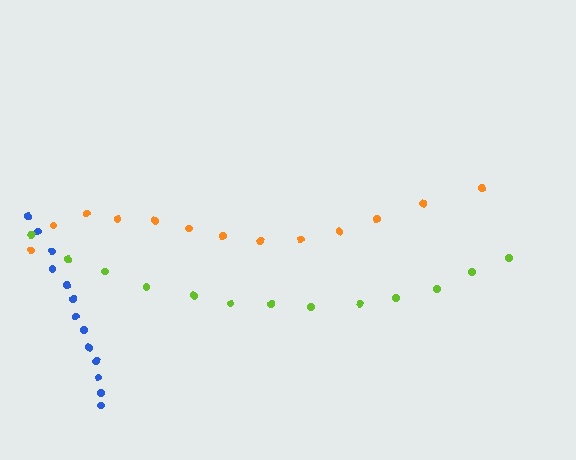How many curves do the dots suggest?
There are 3 distinct paths.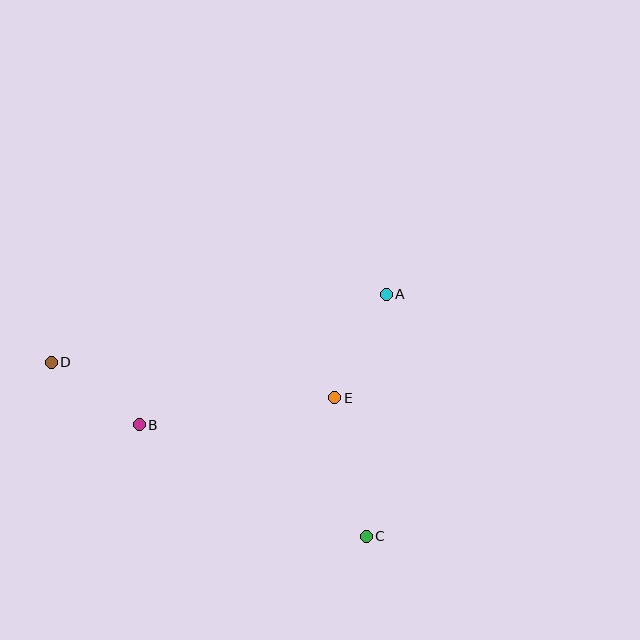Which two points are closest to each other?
Points B and D are closest to each other.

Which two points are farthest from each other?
Points C and D are farthest from each other.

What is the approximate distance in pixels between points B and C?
The distance between B and C is approximately 253 pixels.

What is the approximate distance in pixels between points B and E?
The distance between B and E is approximately 197 pixels.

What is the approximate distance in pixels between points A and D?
The distance between A and D is approximately 342 pixels.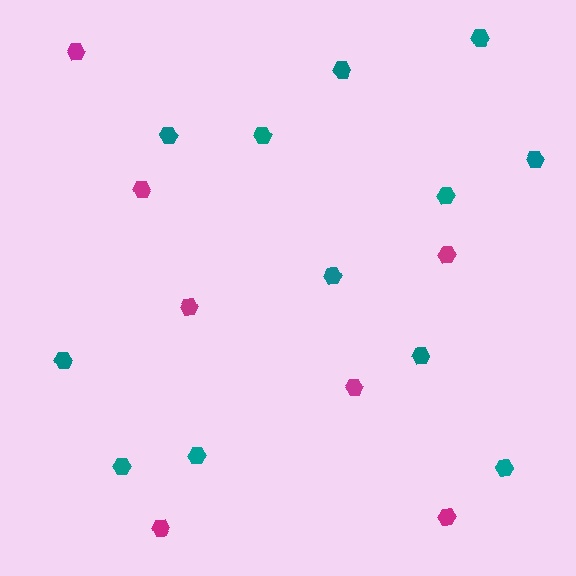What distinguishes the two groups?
There are 2 groups: one group of magenta hexagons (7) and one group of teal hexagons (12).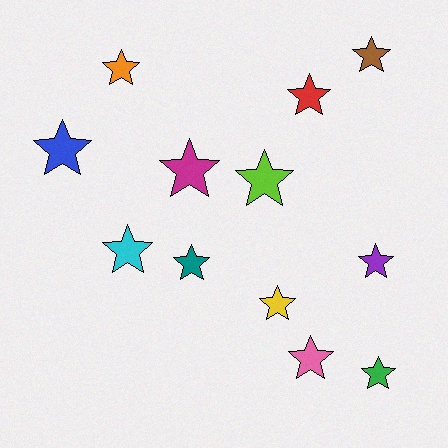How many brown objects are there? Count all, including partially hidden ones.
There is 1 brown object.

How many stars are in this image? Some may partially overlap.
There are 12 stars.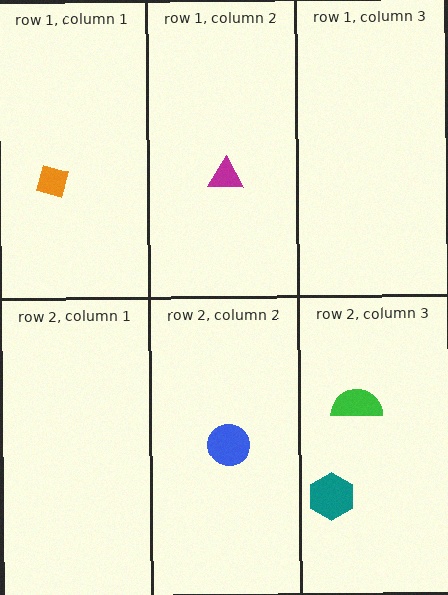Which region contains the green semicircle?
The row 2, column 3 region.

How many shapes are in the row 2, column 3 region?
2.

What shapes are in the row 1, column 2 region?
The magenta triangle.